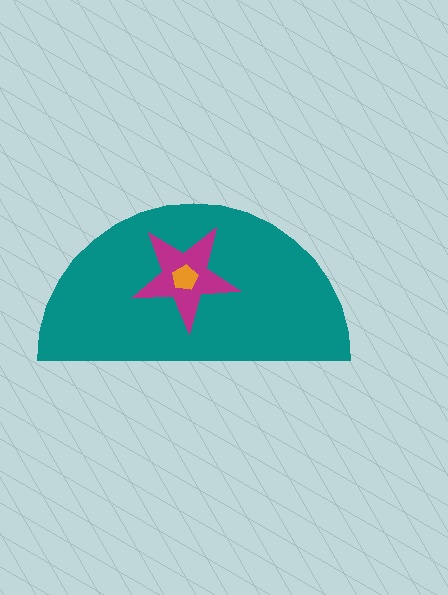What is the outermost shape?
The teal semicircle.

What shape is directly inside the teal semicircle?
The magenta star.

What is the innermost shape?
The orange pentagon.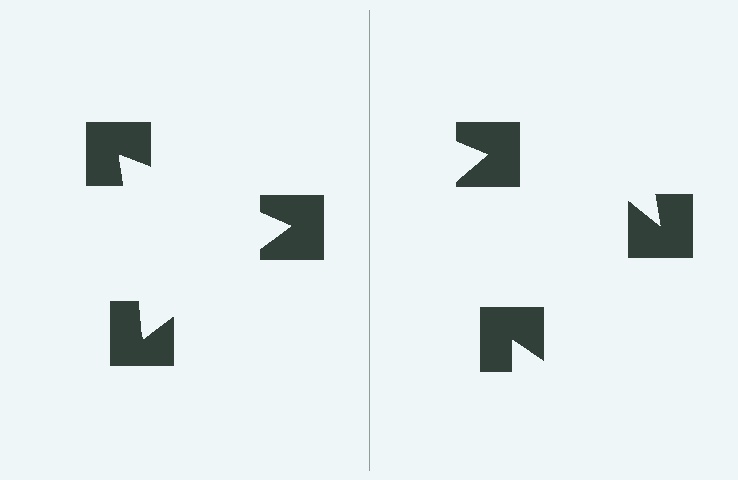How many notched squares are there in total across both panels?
6 — 3 on each side.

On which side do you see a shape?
An illusory triangle appears on the left side. On the right side the wedge cuts are rotated, so no coherent shape forms.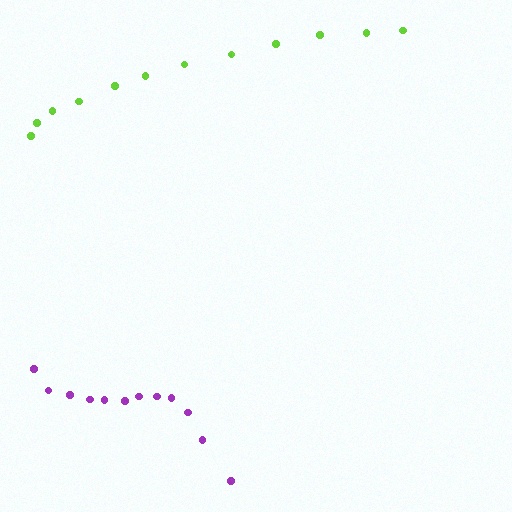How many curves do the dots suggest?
There are 2 distinct paths.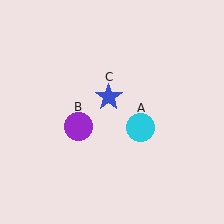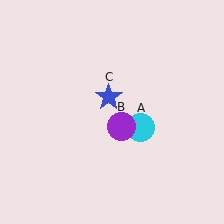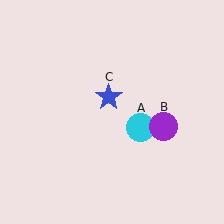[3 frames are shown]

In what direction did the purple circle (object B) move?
The purple circle (object B) moved right.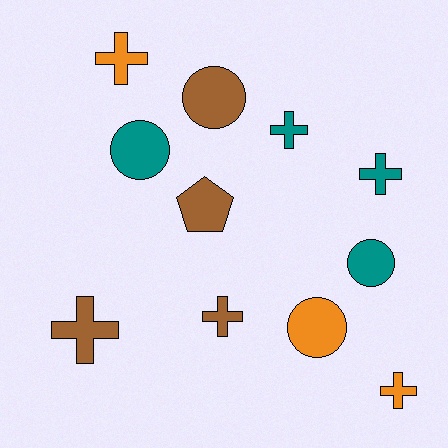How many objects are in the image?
There are 11 objects.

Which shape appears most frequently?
Cross, with 6 objects.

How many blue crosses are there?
There are no blue crosses.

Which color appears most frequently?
Brown, with 4 objects.